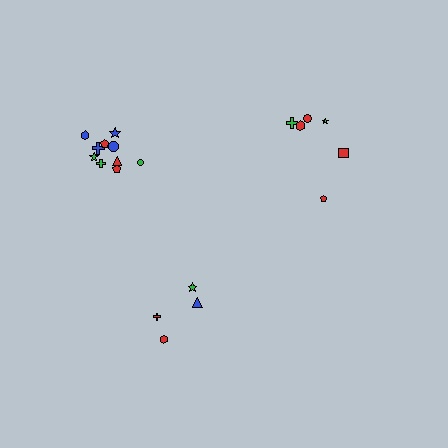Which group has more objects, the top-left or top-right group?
The top-left group.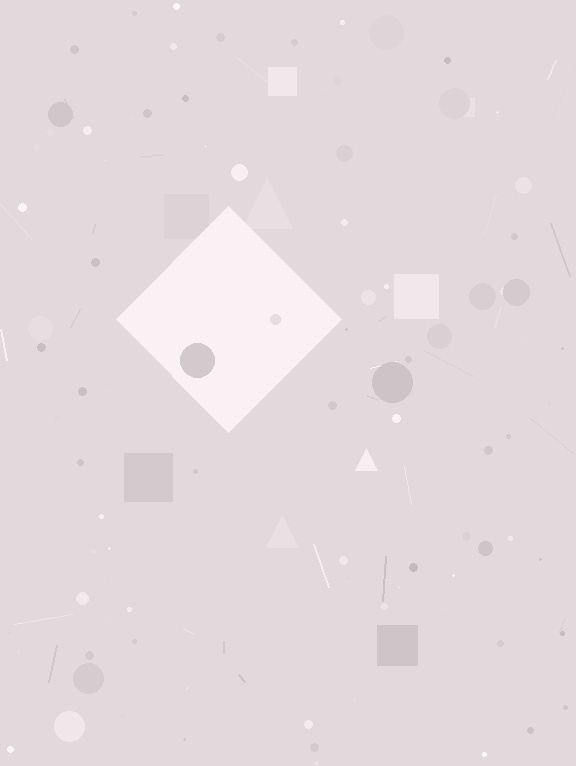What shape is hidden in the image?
A diamond is hidden in the image.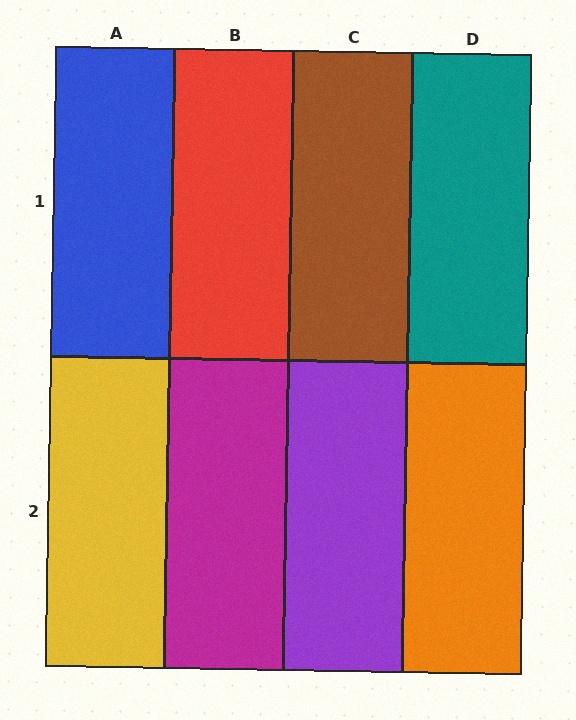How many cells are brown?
1 cell is brown.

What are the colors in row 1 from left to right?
Blue, red, brown, teal.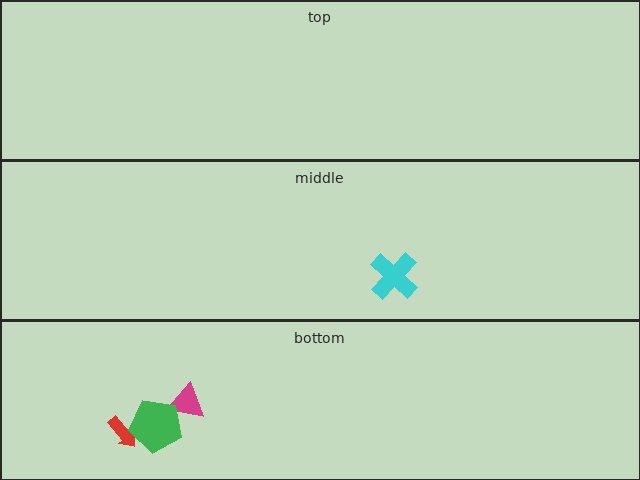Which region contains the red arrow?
The bottom region.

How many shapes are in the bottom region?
3.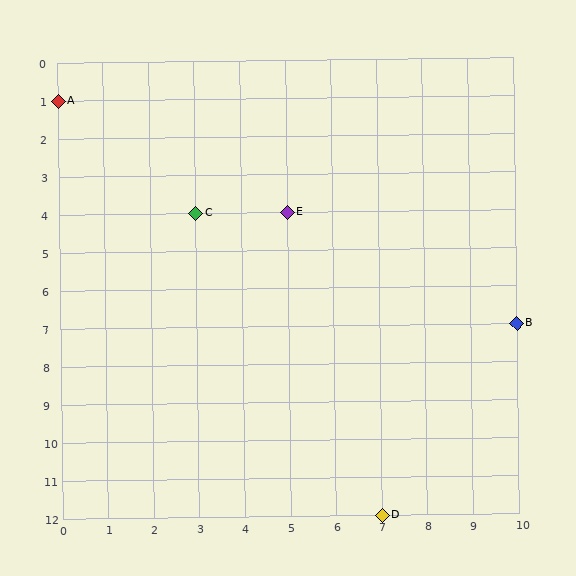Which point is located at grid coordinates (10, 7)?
Point B is at (10, 7).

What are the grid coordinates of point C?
Point C is at grid coordinates (3, 4).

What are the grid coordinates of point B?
Point B is at grid coordinates (10, 7).